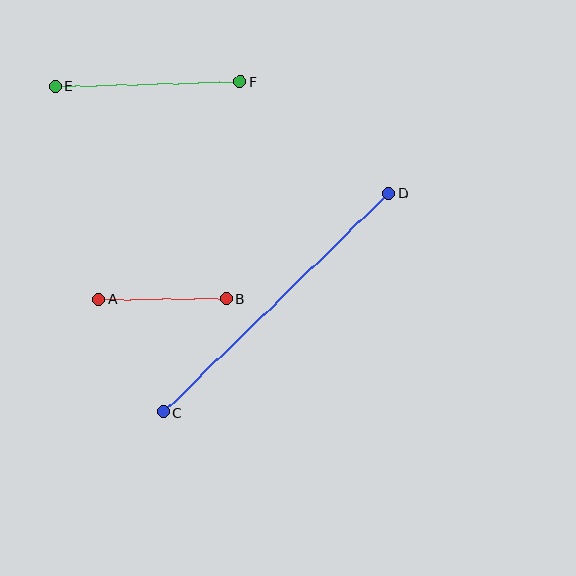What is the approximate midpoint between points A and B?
The midpoint is at approximately (162, 299) pixels.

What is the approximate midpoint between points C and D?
The midpoint is at approximately (276, 303) pixels.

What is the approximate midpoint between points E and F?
The midpoint is at approximately (148, 84) pixels.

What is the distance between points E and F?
The distance is approximately 185 pixels.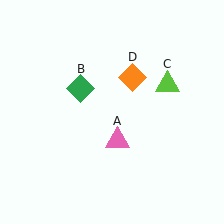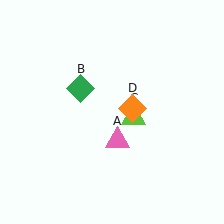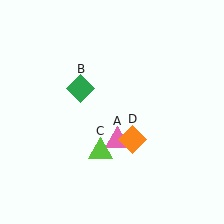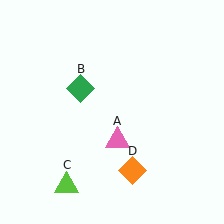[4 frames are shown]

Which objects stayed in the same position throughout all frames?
Pink triangle (object A) and green diamond (object B) remained stationary.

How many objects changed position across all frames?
2 objects changed position: lime triangle (object C), orange diamond (object D).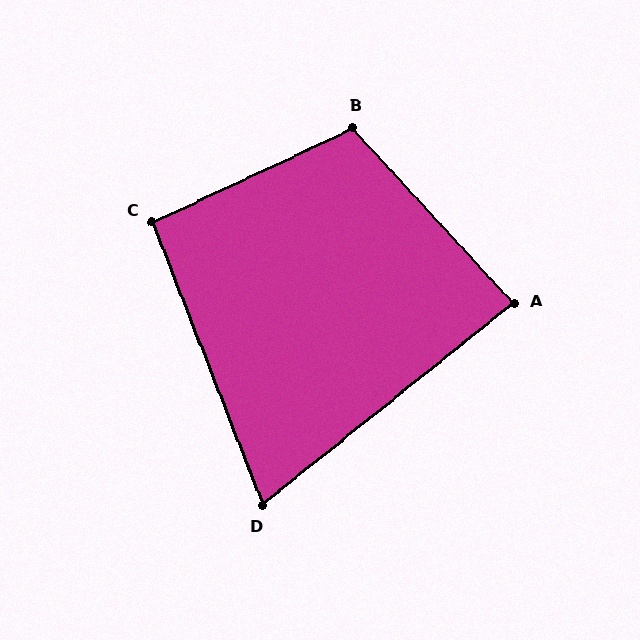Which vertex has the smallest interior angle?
D, at approximately 73 degrees.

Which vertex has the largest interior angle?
B, at approximately 107 degrees.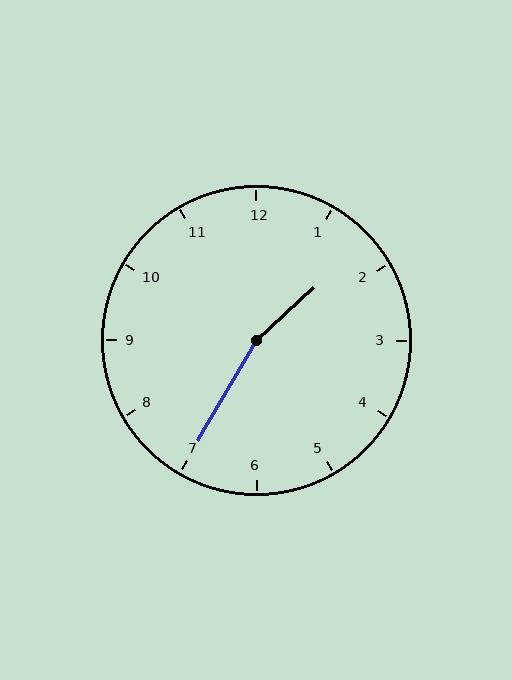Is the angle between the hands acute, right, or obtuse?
It is obtuse.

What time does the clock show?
1:35.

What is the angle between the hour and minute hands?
Approximately 162 degrees.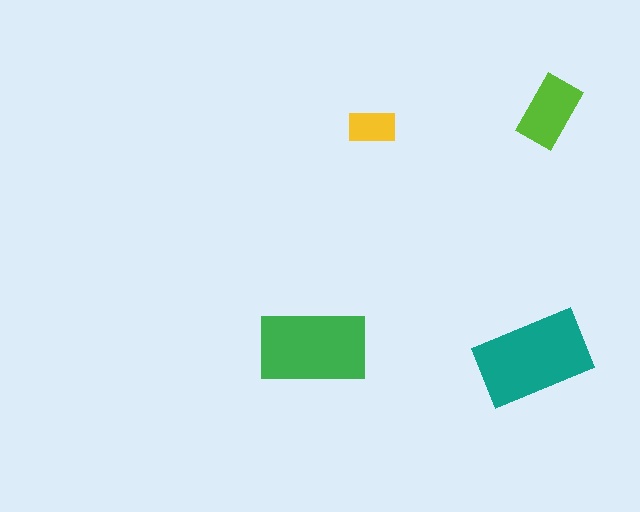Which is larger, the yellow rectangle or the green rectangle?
The green one.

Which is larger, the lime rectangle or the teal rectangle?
The teal one.